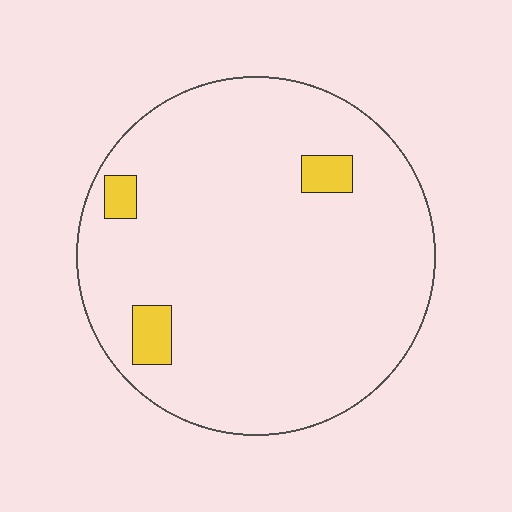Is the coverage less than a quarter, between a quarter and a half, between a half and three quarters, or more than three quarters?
Less than a quarter.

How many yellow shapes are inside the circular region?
3.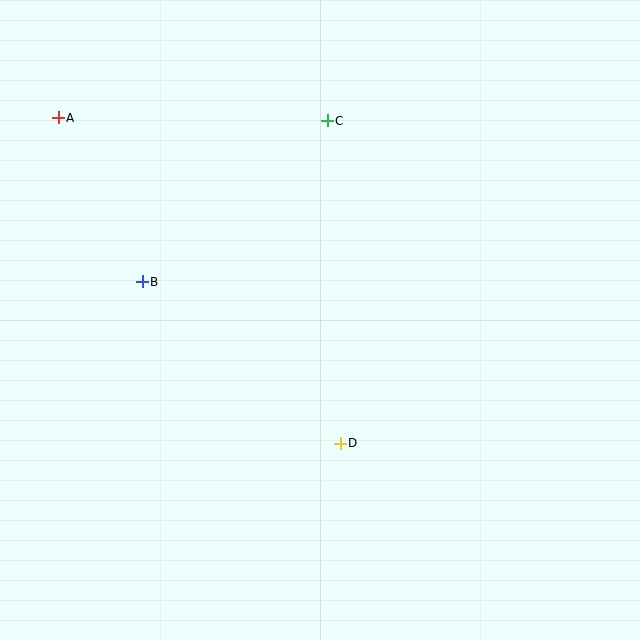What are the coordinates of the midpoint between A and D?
The midpoint between A and D is at (199, 280).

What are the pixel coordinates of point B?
Point B is at (142, 282).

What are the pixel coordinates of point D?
Point D is at (340, 443).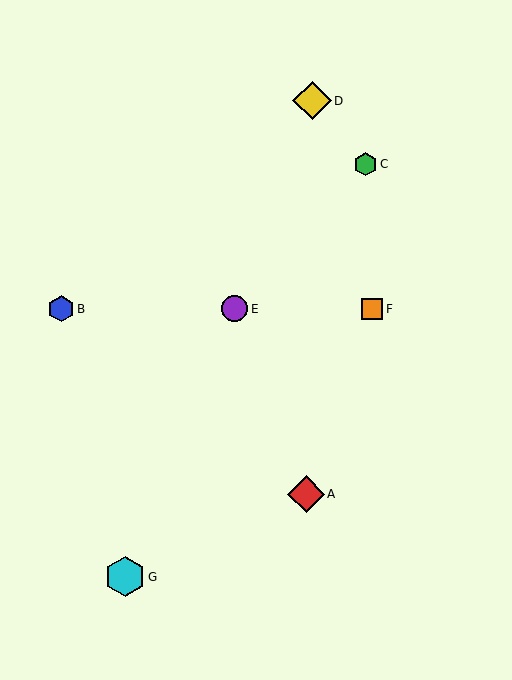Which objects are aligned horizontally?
Objects B, E, F are aligned horizontally.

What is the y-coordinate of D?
Object D is at y≈101.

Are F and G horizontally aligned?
No, F is at y≈309 and G is at y≈577.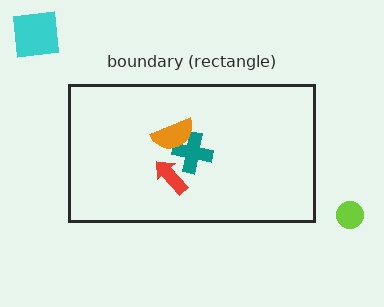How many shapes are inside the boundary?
3 inside, 2 outside.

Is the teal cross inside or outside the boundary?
Inside.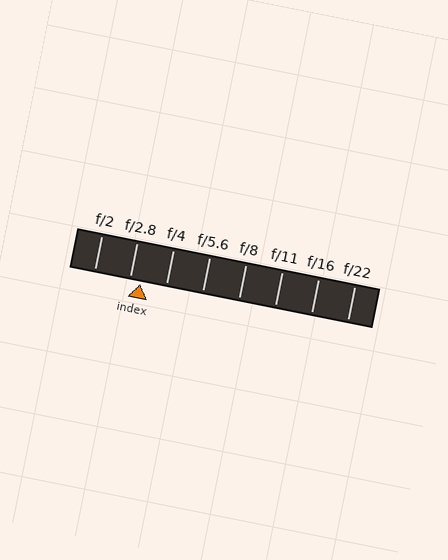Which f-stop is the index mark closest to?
The index mark is closest to f/2.8.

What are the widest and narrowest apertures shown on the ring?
The widest aperture shown is f/2 and the narrowest is f/22.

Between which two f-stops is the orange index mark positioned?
The index mark is between f/2.8 and f/4.